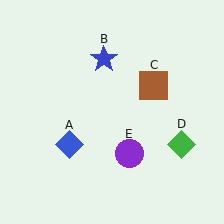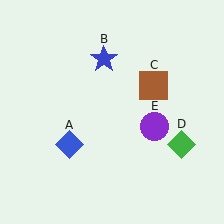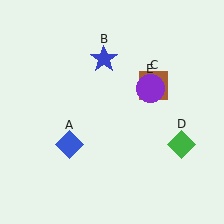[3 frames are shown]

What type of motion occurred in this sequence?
The purple circle (object E) rotated counterclockwise around the center of the scene.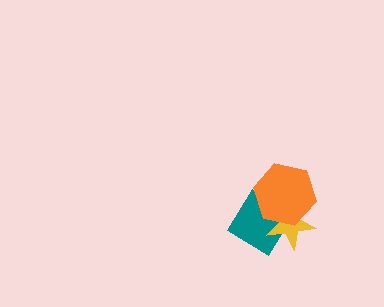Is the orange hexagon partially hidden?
No, no other shape covers it.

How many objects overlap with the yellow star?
2 objects overlap with the yellow star.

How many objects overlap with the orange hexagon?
2 objects overlap with the orange hexagon.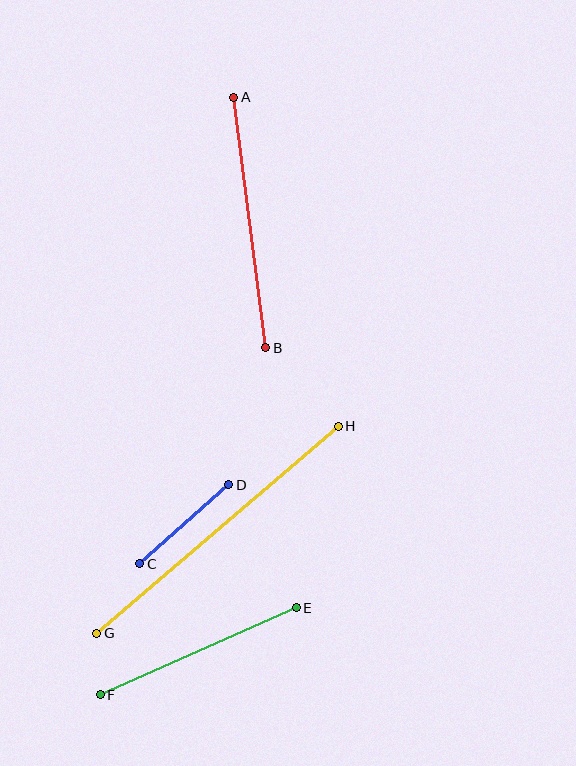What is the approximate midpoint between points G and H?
The midpoint is at approximately (217, 530) pixels.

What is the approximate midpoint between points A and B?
The midpoint is at approximately (250, 222) pixels.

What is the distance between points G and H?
The distance is approximately 318 pixels.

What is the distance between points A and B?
The distance is approximately 253 pixels.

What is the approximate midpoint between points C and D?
The midpoint is at approximately (184, 524) pixels.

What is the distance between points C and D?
The distance is approximately 119 pixels.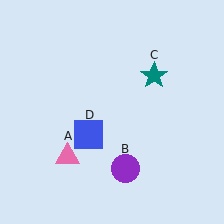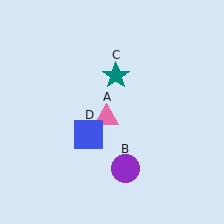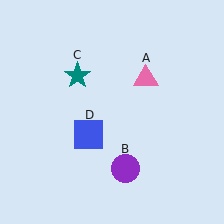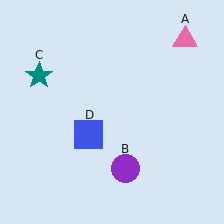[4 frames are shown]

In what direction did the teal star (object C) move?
The teal star (object C) moved left.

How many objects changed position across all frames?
2 objects changed position: pink triangle (object A), teal star (object C).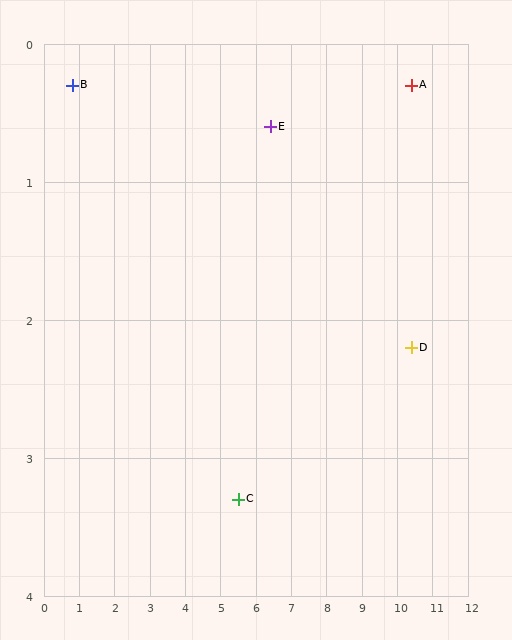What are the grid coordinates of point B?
Point B is at approximately (0.8, 0.3).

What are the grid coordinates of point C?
Point C is at approximately (5.5, 3.3).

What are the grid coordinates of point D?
Point D is at approximately (10.4, 2.2).